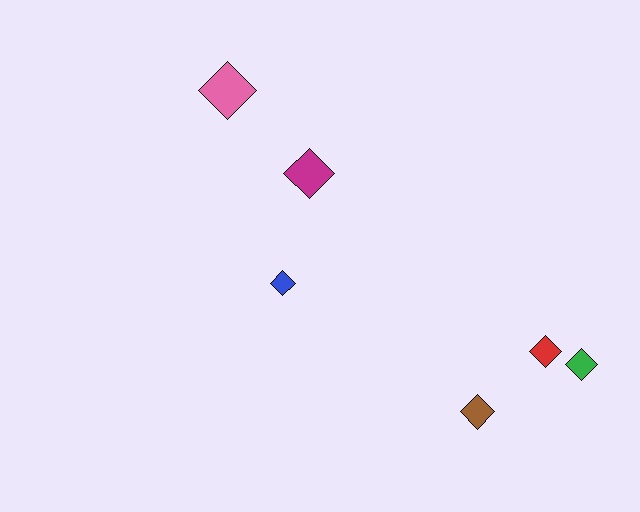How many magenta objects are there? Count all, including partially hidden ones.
There is 1 magenta object.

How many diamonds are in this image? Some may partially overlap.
There are 6 diamonds.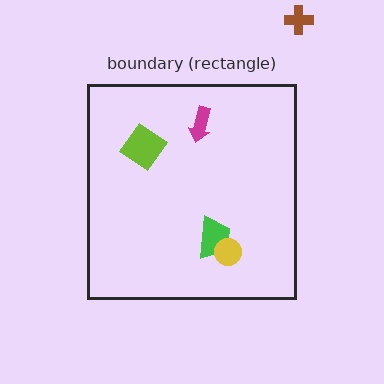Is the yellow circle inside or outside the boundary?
Inside.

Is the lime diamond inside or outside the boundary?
Inside.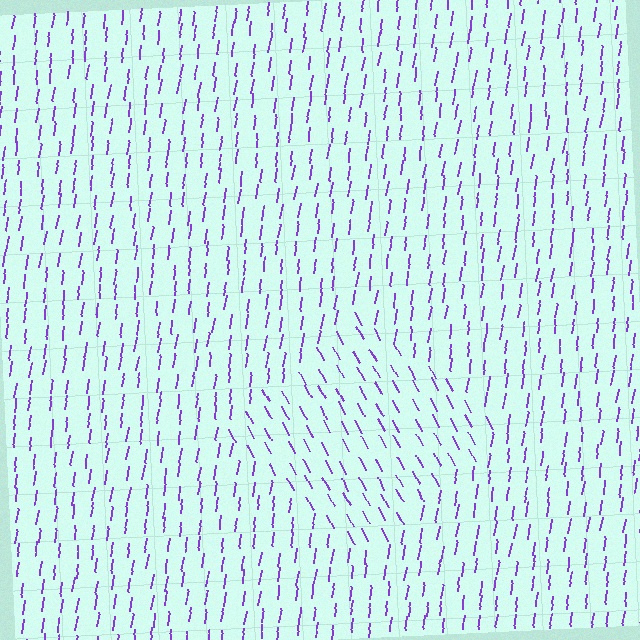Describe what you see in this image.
The image is filled with small purple line segments. A diamond region in the image has lines oriented differently from the surrounding lines, creating a visible texture boundary.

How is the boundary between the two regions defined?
The boundary is defined purely by a change in line orientation (approximately 36 degrees difference). All lines are the same color and thickness.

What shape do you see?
I see a diamond.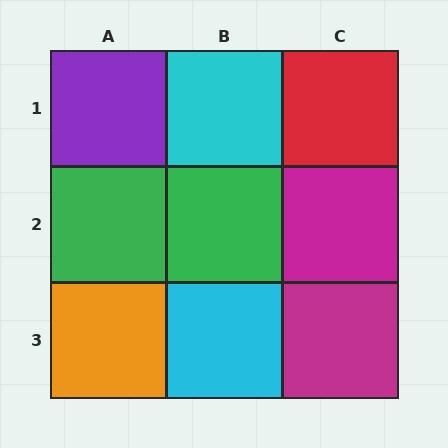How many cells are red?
1 cell is red.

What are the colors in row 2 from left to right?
Green, green, magenta.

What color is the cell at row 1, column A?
Purple.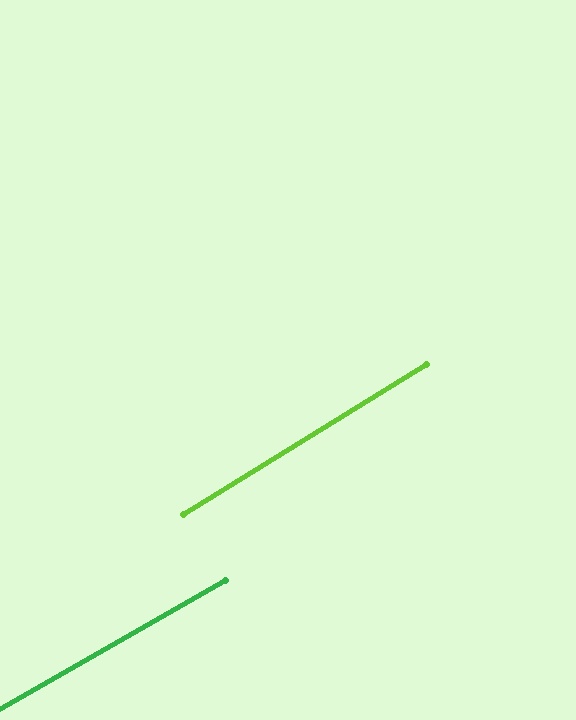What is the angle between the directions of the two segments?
Approximately 2 degrees.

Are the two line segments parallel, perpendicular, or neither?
Parallel — their directions differ by only 2.0°.